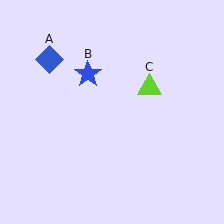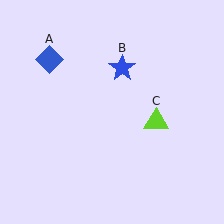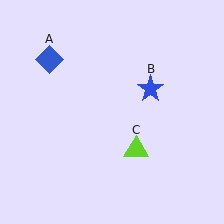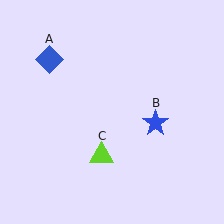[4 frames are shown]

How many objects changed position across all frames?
2 objects changed position: blue star (object B), lime triangle (object C).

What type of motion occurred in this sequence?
The blue star (object B), lime triangle (object C) rotated clockwise around the center of the scene.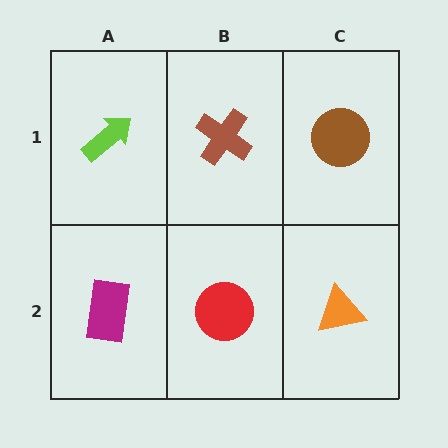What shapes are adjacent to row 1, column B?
A red circle (row 2, column B), a lime arrow (row 1, column A), a brown circle (row 1, column C).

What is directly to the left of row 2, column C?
A red circle.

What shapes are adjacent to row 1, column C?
An orange triangle (row 2, column C), a brown cross (row 1, column B).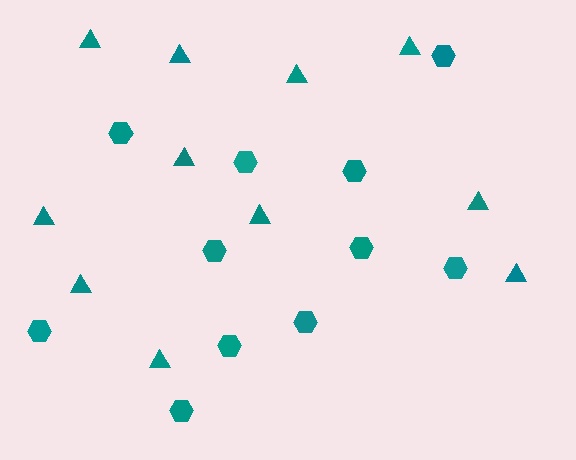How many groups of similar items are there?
There are 2 groups: one group of triangles (11) and one group of hexagons (11).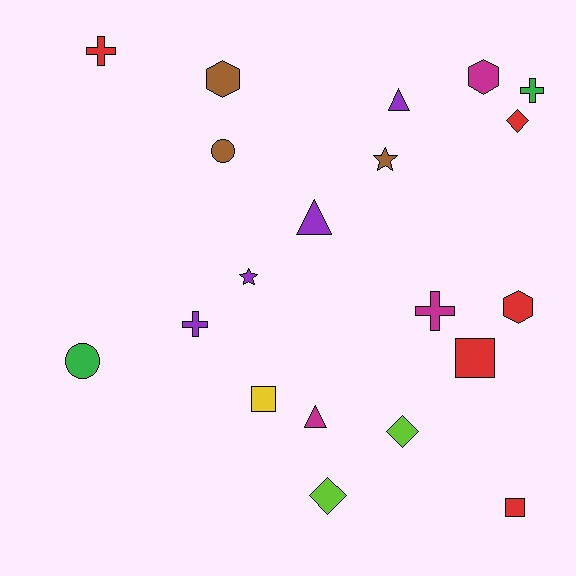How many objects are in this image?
There are 20 objects.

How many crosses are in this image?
There are 4 crosses.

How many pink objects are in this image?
There are no pink objects.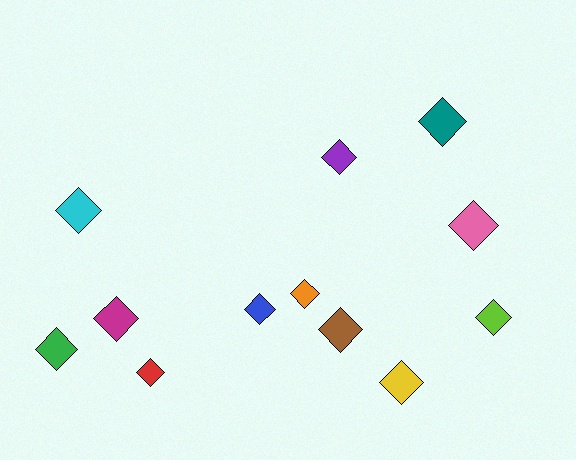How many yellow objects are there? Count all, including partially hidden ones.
There is 1 yellow object.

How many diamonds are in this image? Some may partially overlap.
There are 12 diamonds.